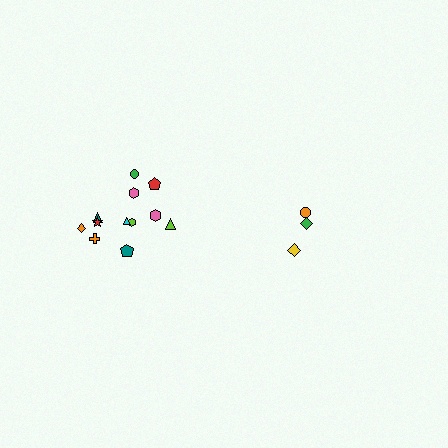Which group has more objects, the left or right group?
The left group.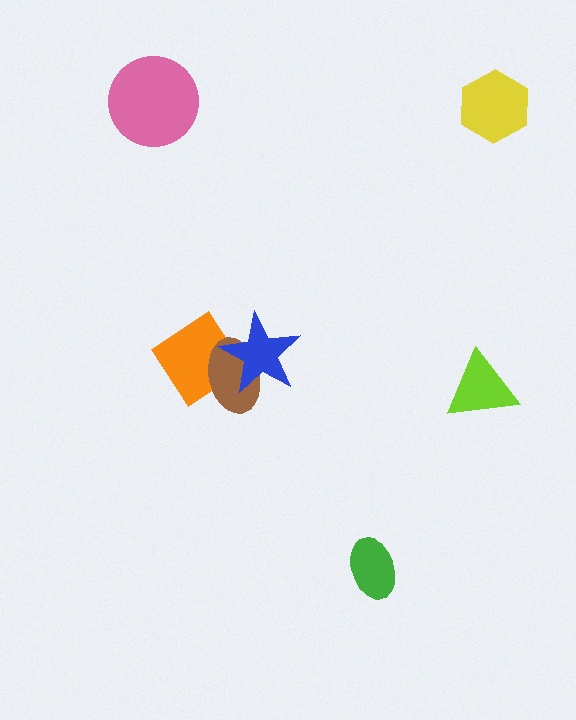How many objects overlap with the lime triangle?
0 objects overlap with the lime triangle.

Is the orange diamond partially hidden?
Yes, it is partially covered by another shape.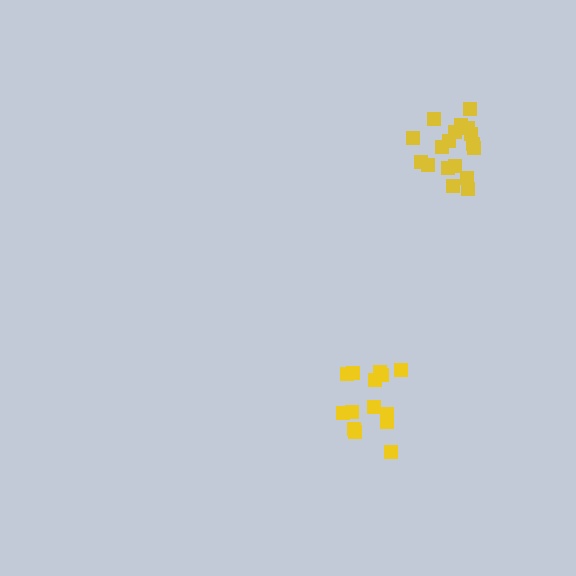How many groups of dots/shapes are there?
There are 2 groups.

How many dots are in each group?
Group 1: 18 dots, Group 2: 14 dots (32 total).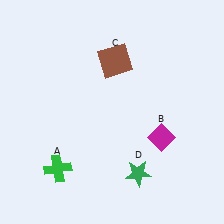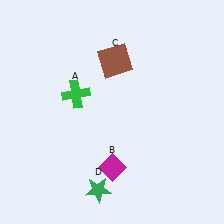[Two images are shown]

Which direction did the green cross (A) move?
The green cross (A) moved up.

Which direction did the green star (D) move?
The green star (D) moved left.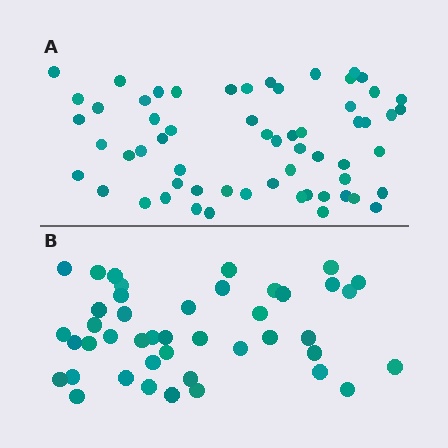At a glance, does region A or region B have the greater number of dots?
Region A (the top region) has more dots.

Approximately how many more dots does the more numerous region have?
Region A has approximately 15 more dots than region B.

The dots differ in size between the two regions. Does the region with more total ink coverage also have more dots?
No. Region B has more total ink coverage because its dots are larger, but region A actually contains more individual dots. Total area can be misleading — the number of items is what matters here.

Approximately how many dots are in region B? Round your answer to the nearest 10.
About 40 dots. (The exact count is 43, which rounds to 40.)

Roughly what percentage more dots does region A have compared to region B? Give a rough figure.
About 40% more.